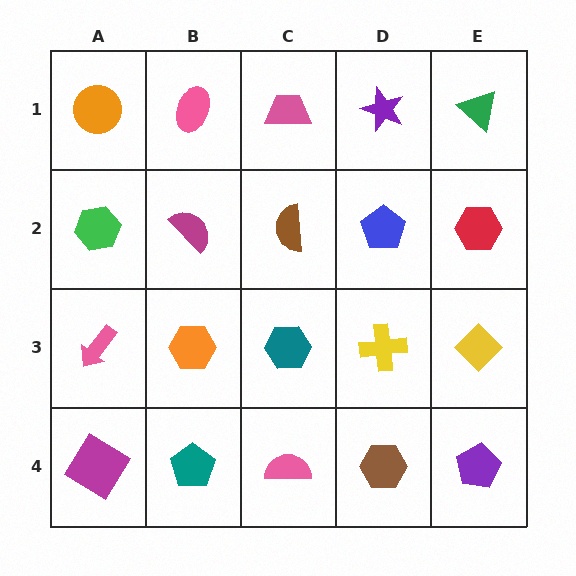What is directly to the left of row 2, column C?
A magenta semicircle.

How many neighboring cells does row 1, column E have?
2.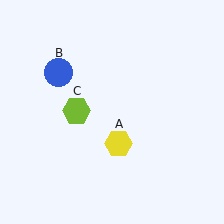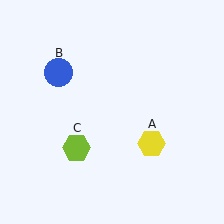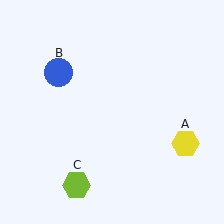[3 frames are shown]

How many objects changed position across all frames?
2 objects changed position: yellow hexagon (object A), lime hexagon (object C).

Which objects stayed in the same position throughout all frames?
Blue circle (object B) remained stationary.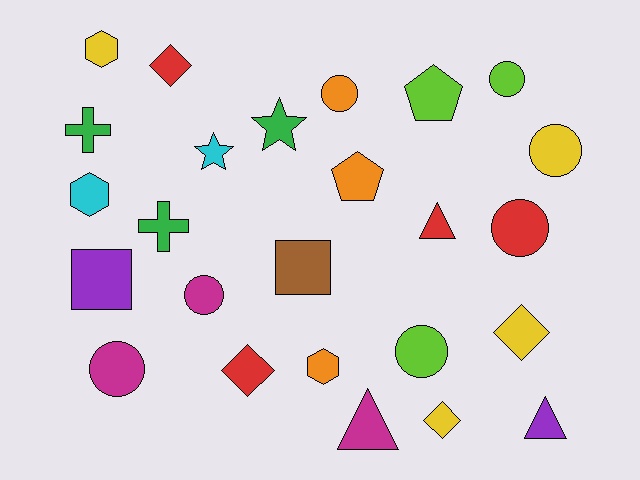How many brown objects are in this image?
There is 1 brown object.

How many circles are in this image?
There are 7 circles.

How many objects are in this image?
There are 25 objects.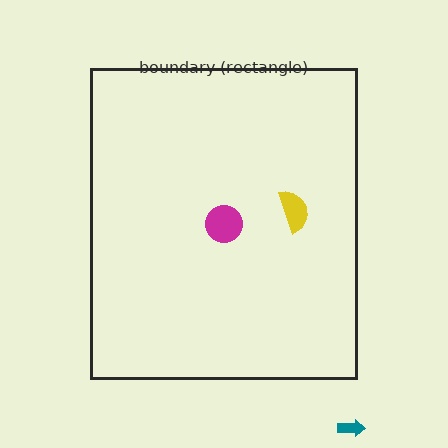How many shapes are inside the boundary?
2 inside, 1 outside.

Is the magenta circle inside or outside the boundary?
Inside.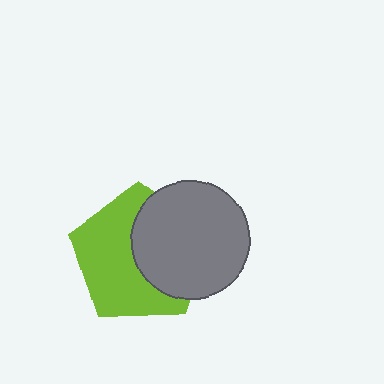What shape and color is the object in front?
The object in front is a gray circle.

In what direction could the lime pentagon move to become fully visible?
The lime pentagon could move left. That would shift it out from behind the gray circle entirely.